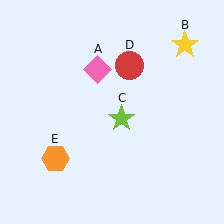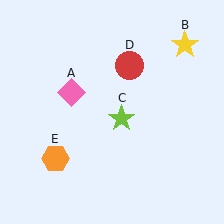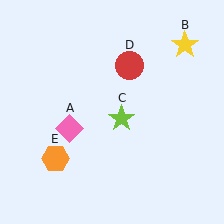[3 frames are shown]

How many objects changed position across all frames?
1 object changed position: pink diamond (object A).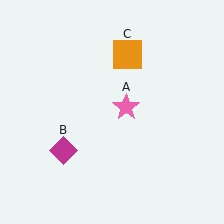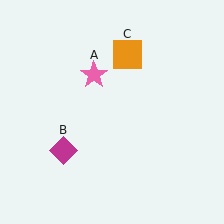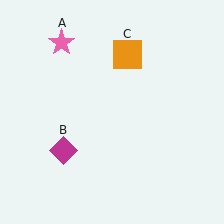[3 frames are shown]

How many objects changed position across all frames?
1 object changed position: pink star (object A).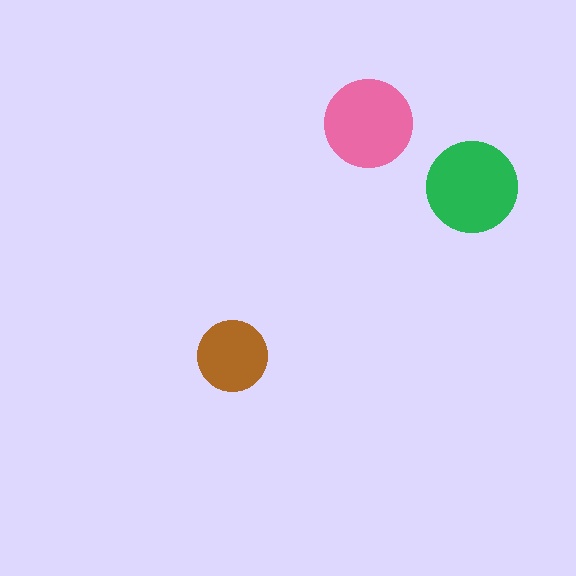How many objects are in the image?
There are 3 objects in the image.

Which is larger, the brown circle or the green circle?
The green one.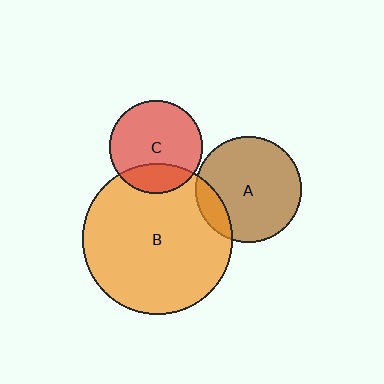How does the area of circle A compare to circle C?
Approximately 1.3 times.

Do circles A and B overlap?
Yes.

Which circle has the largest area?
Circle B (orange).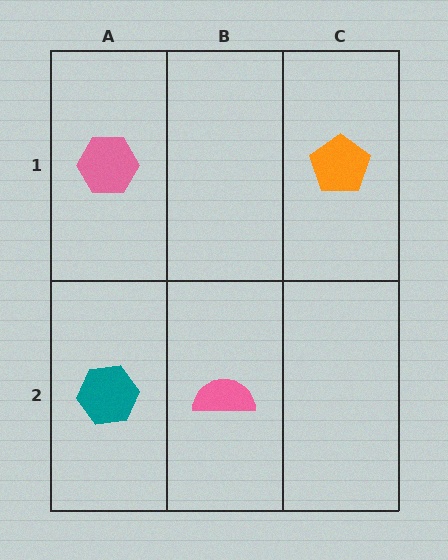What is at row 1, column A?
A pink hexagon.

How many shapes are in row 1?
2 shapes.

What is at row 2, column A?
A teal hexagon.